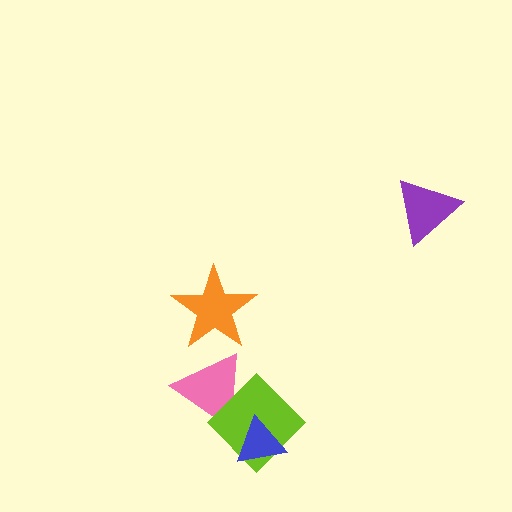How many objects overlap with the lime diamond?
2 objects overlap with the lime diamond.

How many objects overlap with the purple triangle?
0 objects overlap with the purple triangle.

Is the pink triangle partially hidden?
Yes, it is partially covered by another shape.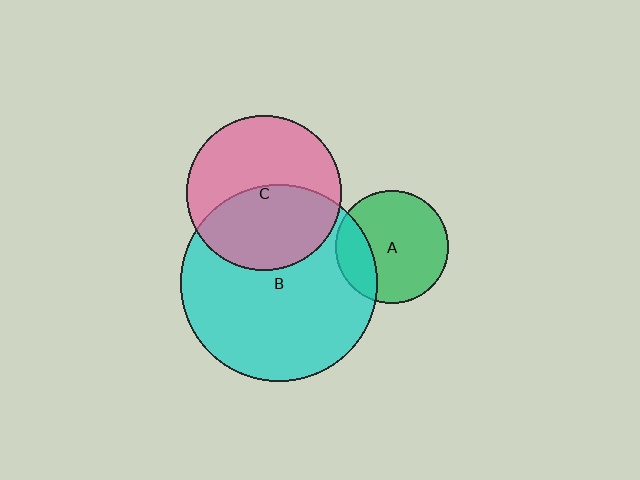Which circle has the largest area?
Circle B (cyan).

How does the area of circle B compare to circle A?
Approximately 3.0 times.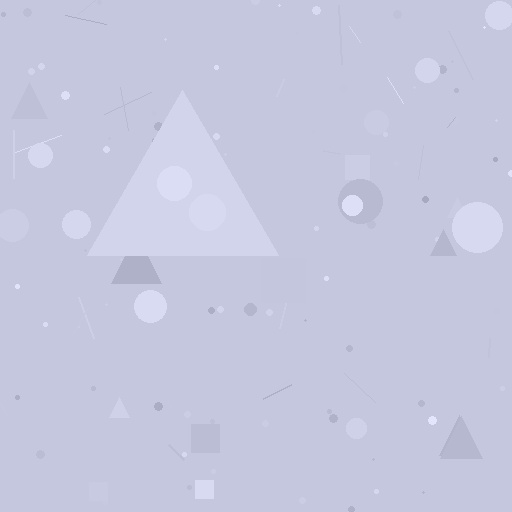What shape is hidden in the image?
A triangle is hidden in the image.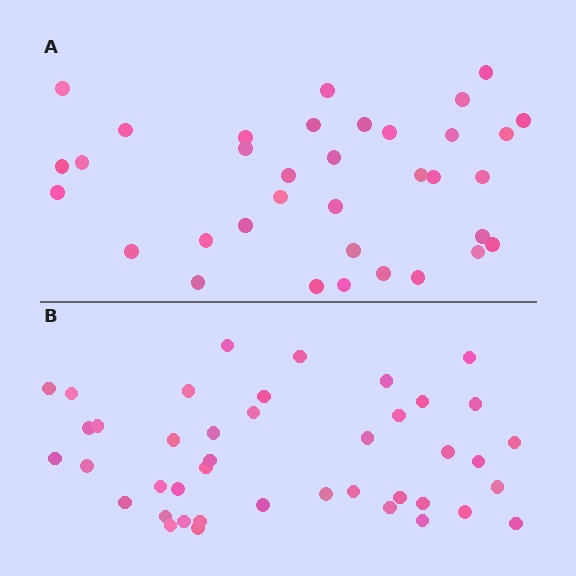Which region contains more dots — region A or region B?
Region B (the bottom region) has more dots.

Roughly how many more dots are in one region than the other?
Region B has roughly 8 or so more dots than region A.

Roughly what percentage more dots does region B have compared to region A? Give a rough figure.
About 20% more.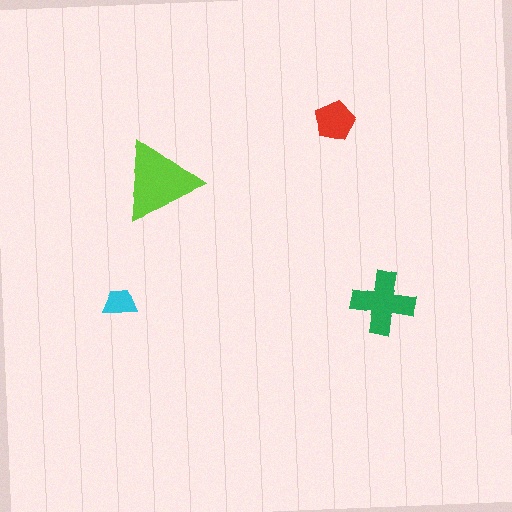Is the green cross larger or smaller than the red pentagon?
Larger.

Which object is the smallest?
The cyan trapezoid.